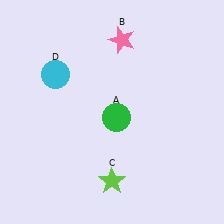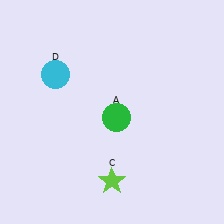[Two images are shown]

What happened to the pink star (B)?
The pink star (B) was removed in Image 2. It was in the top-right area of Image 1.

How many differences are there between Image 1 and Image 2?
There is 1 difference between the two images.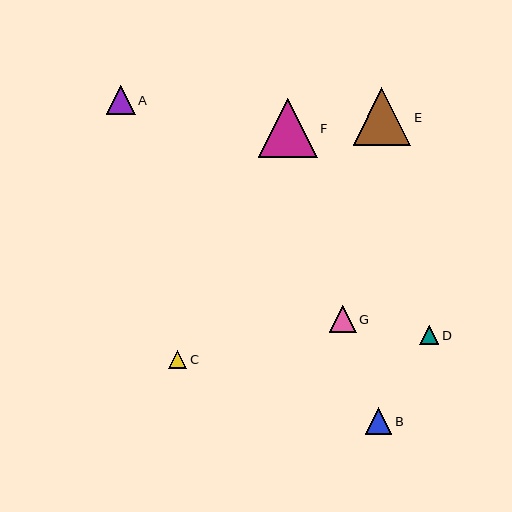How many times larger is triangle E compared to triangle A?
Triangle E is approximately 2.0 times the size of triangle A.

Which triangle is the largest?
Triangle F is the largest with a size of approximately 59 pixels.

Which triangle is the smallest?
Triangle C is the smallest with a size of approximately 18 pixels.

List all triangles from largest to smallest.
From largest to smallest: F, E, A, G, B, D, C.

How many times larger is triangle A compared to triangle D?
Triangle A is approximately 1.5 times the size of triangle D.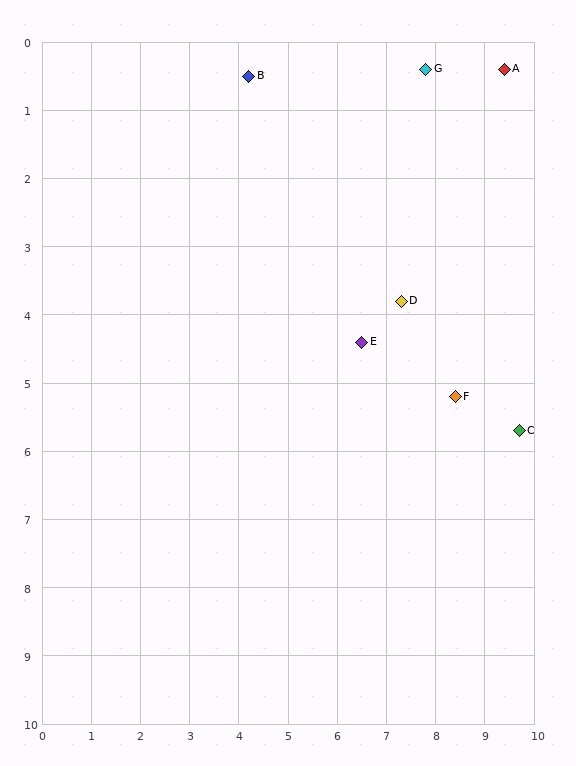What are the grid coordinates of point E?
Point E is at approximately (6.5, 4.4).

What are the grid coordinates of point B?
Point B is at approximately (4.2, 0.5).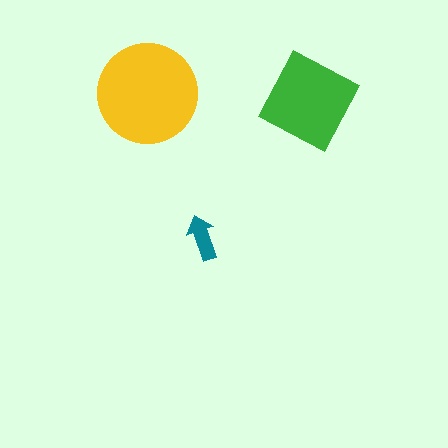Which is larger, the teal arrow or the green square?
The green square.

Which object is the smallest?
The teal arrow.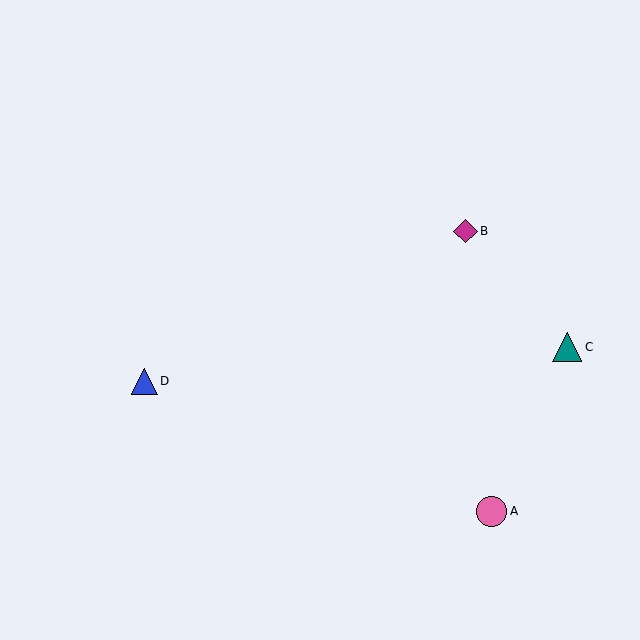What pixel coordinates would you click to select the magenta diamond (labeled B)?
Click at (465, 231) to select the magenta diamond B.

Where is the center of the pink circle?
The center of the pink circle is at (492, 511).